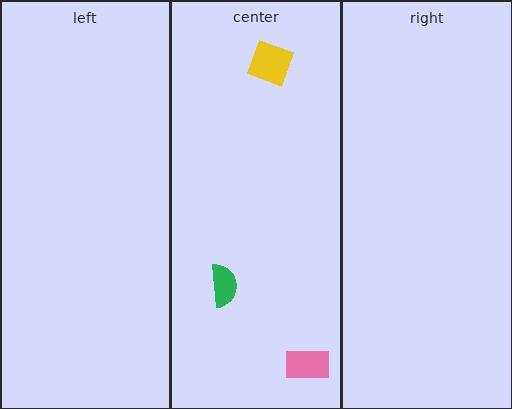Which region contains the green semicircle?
The center region.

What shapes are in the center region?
The green semicircle, the pink rectangle, the yellow diamond.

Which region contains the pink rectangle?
The center region.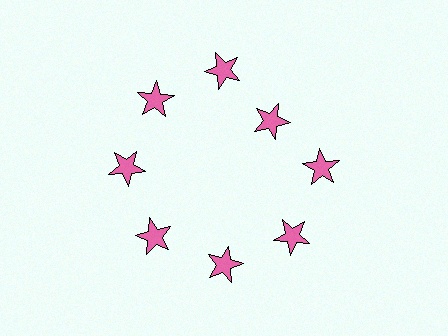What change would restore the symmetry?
The symmetry would be restored by moving it outward, back onto the ring so that all 8 stars sit at equal angles and equal distance from the center.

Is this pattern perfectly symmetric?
No. The 8 pink stars are arranged in a ring, but one element near the 2 o'clock position is pulled inward toward the center, breaking the 8-fold rotational symmetry.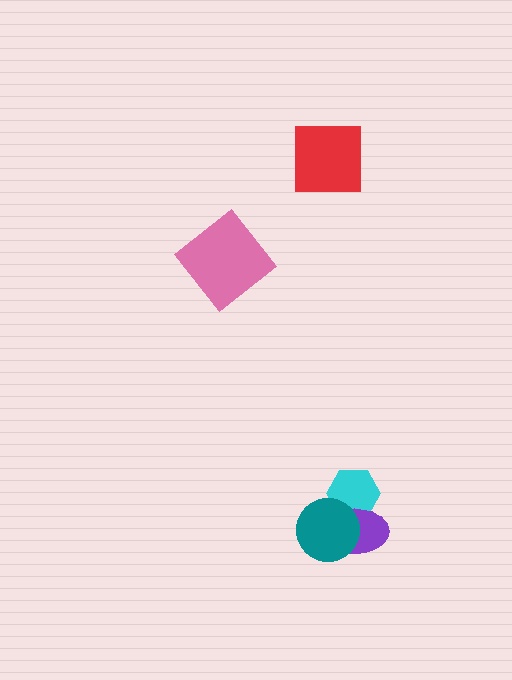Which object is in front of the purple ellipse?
The teal circle is in front of the purple ellipse.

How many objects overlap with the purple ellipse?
2 objects overlap with the purple ellipse.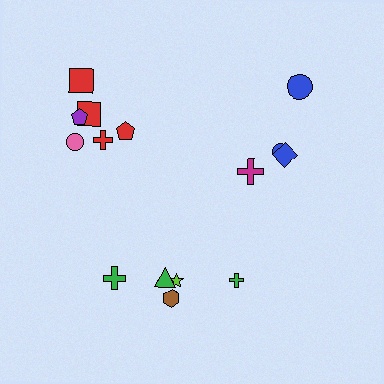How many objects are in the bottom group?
There are 5 objects.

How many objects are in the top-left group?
There are 6 objects.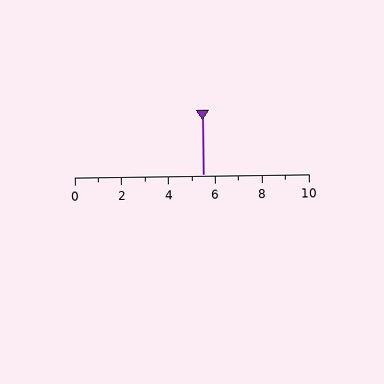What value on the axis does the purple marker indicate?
The marker indicates approximately 5.5.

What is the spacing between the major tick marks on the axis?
The major ticks are spaced 2 apart.